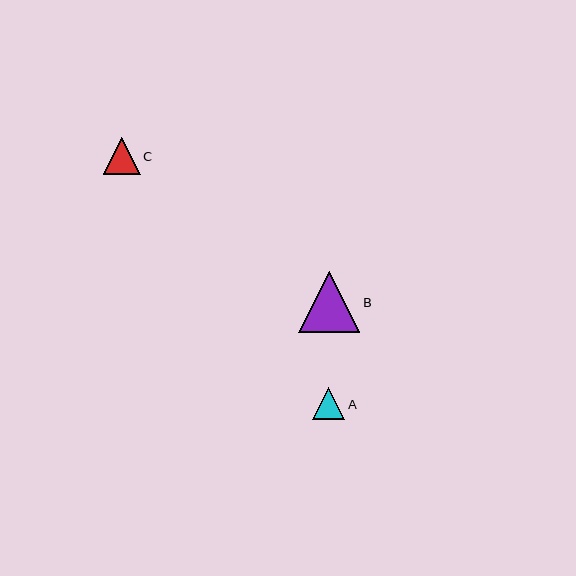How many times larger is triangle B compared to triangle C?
Triangle B is approximately 1.7 times the size of triangle C.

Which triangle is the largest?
Triangle B is the largest with a size of approximately 61 pixels.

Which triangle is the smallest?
Triangle A is the smallest with a size of approximately 32 pixels.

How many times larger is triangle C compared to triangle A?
Triangle C is approximately 1.1 times the size of triangle A.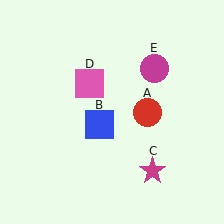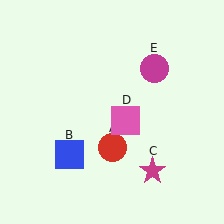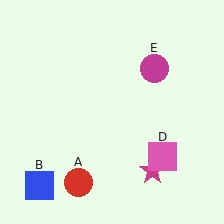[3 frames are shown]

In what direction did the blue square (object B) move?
The blue square (object B) moved down and to the left.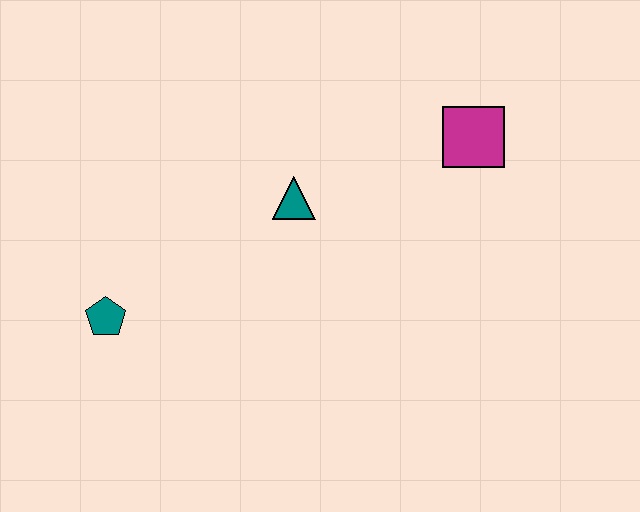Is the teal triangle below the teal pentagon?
No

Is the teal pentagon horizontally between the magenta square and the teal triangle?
No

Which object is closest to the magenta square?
The teal triangle is closest to the magenta square.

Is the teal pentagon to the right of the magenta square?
No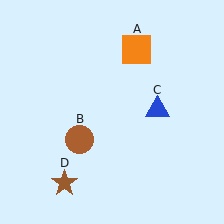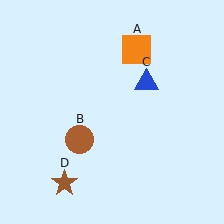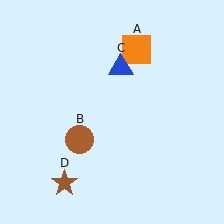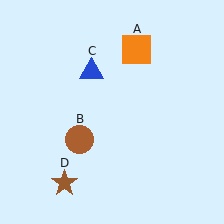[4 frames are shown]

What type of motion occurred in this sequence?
The blue triangle (object C) rotated counterclockwise around the center of the scene.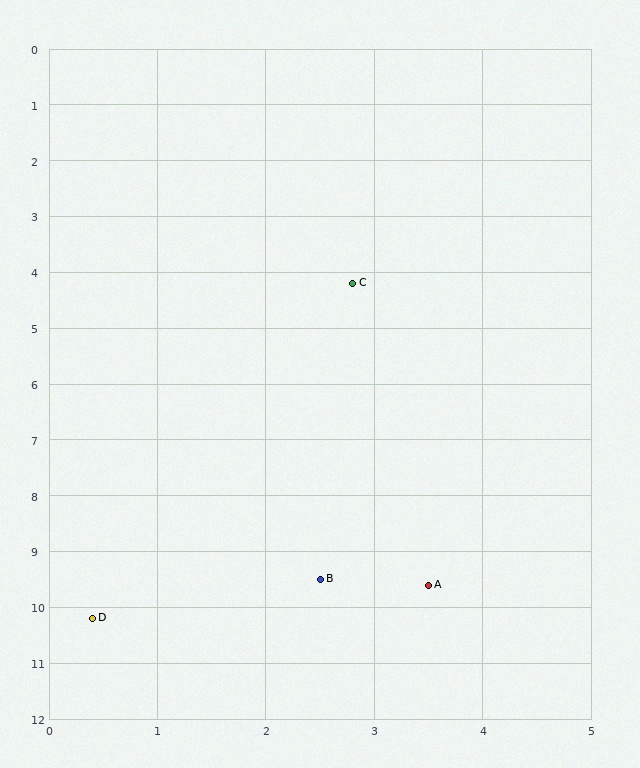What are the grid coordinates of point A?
Point A is at approximately (3.5, 9.6).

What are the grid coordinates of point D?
Point D is at approximately (0.4, 10.2).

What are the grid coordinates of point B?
Point B is at approximately (2.5, 9.5).